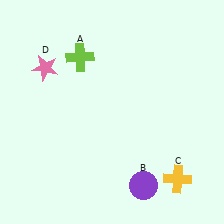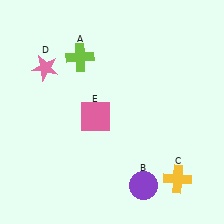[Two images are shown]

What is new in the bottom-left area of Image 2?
A pink square (E) was added in the bottom-left area of Image 2.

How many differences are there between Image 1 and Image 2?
There is 1 difference between the two images.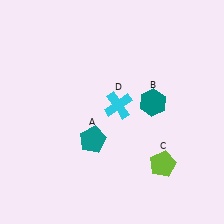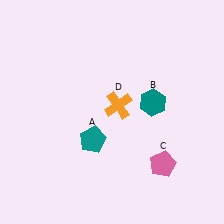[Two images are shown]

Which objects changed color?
C changed from lime to pink. D changed from cyan to orange.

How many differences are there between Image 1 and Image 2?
There are 2 differences between the two images.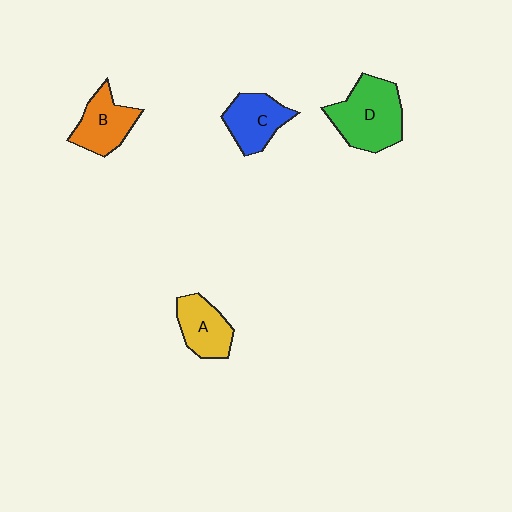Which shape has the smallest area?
Shape A (yellow).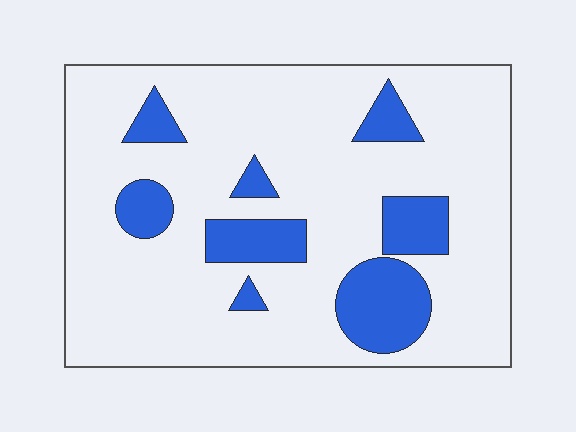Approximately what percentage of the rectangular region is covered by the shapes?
Approximately 20%.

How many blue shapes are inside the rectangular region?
8.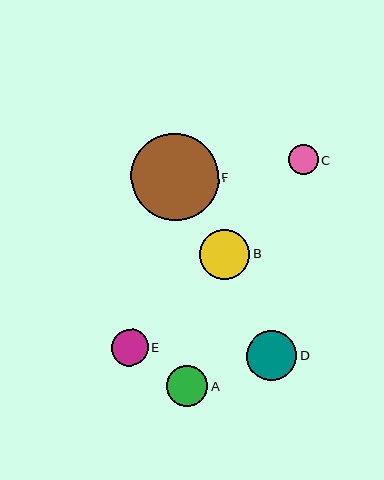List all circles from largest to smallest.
From largest to smallest: F, D, B, A, E, C.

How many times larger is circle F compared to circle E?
Circle F is approximately 2.3 times the size of circle E.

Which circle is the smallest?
Circle C is the smallest with a size of approximately 30 pixels.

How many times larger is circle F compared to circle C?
Circle F is approximately 2.9 times the size of circle C.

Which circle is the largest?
Circle F is the largest with a size of approximately 87 pixels.